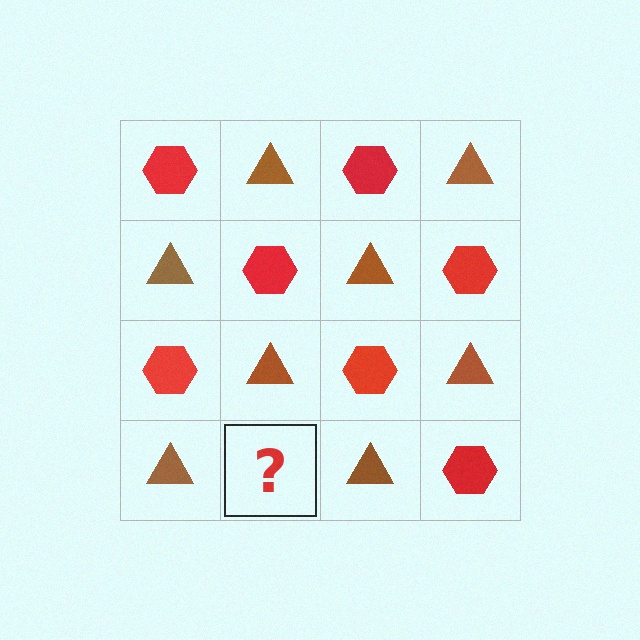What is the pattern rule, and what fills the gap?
The rule is that it alternates red hexagon and brown triangle in a checkerboard pattern. The gap should be filled with a red hexagon.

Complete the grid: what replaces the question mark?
The question mark should be replaced with a red hexagon.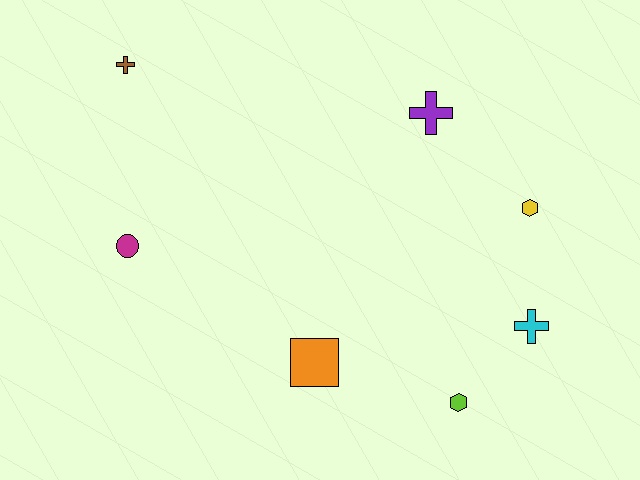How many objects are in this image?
There are 7 objects.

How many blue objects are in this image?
There are no blue objects.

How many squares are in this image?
There is 1 square.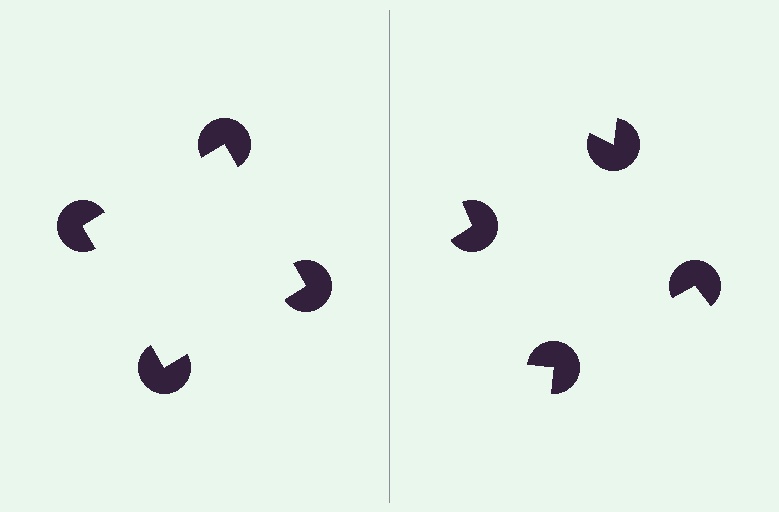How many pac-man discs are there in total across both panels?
8 — 4 on each side.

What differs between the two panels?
The pac-man discs are positioned identically on both sides; only the wedge orientations differ. On the left they align to a square; on the right they are misaligned.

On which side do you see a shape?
An illusory square appears on the left side. On the right side the wedge cuts are rotated, so no coherent shape forms.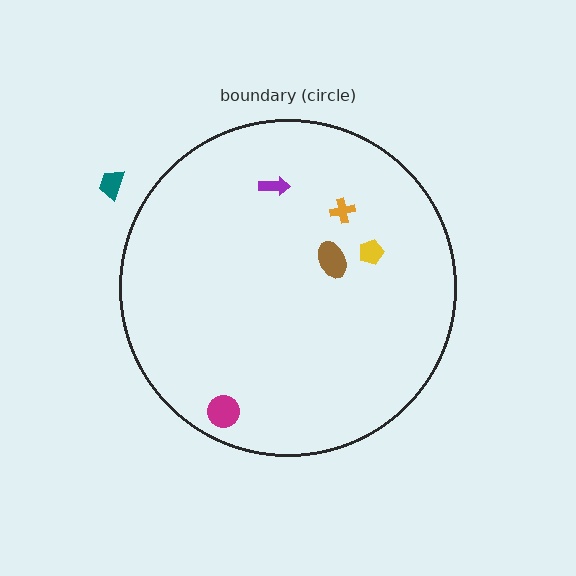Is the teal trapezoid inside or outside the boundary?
Outside.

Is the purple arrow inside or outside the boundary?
Inside.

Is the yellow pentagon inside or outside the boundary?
Inside.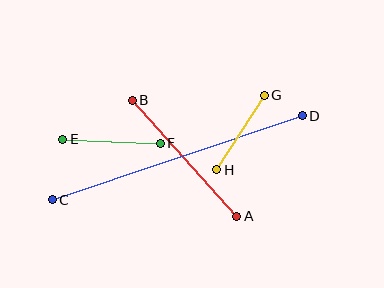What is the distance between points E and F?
The distance is approximately 98 pixels.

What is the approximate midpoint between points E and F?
The midpoint is at approximately (111, 141) pixels.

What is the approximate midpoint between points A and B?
The midpoint is at approximately (185, 158) pixels.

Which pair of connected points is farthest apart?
Points C and D are farthest apart.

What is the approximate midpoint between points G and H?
The midpoint is at approximately (240, 133) pixels.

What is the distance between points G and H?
The distance is approximately 89 pixels.